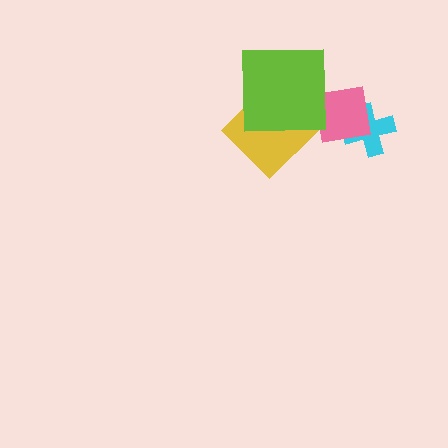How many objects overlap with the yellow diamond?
2 objects overlap with the yellow diamond.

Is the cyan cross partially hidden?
Yes, it is partially covered by another shape.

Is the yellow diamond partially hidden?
Yes, it is partially covered by another shape.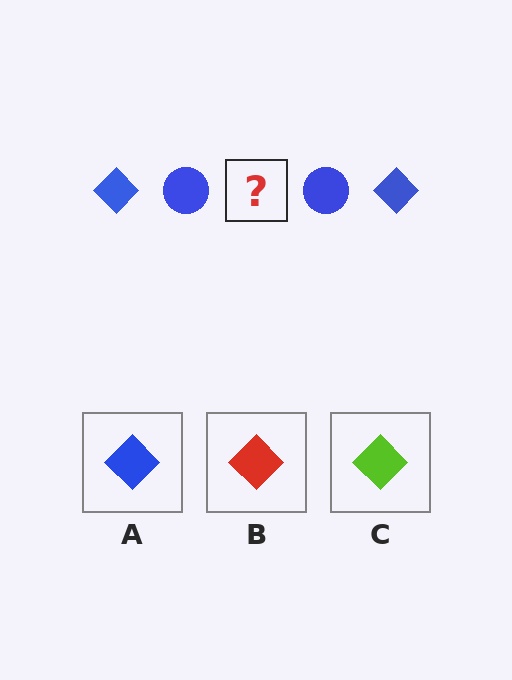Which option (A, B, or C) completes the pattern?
A.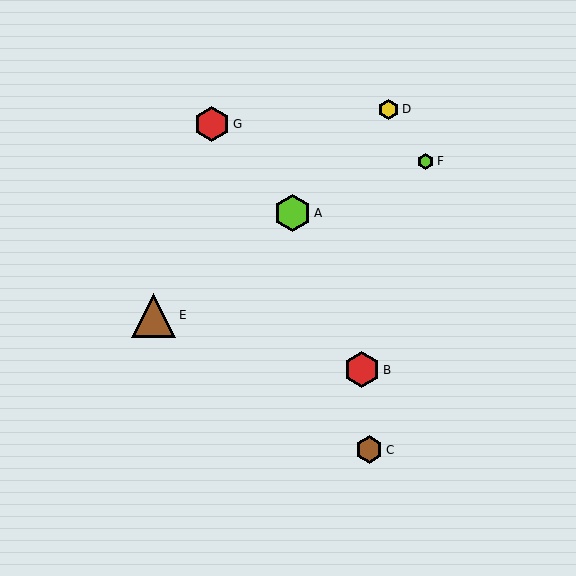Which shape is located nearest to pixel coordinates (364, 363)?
The red hexagon (labeled B) at (362, 370) is nearest to that location.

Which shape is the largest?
The brown triangle (labeled E) is the largest.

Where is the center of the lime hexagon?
The center of the lime hexagon is at (292, 213).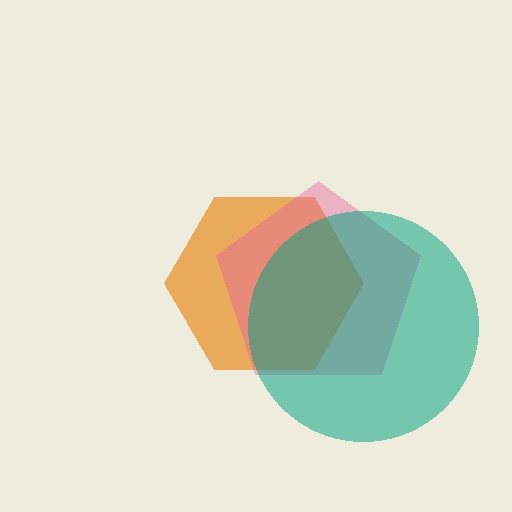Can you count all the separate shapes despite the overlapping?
Yes, there are 3 separate shapes.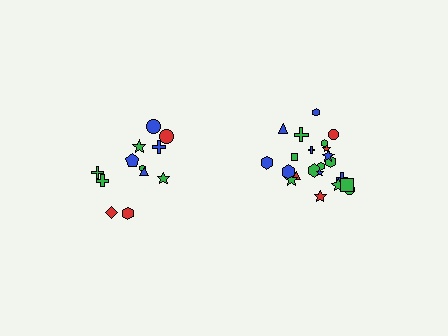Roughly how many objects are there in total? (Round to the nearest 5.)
Roughly 35 objects in total.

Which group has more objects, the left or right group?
The right group.